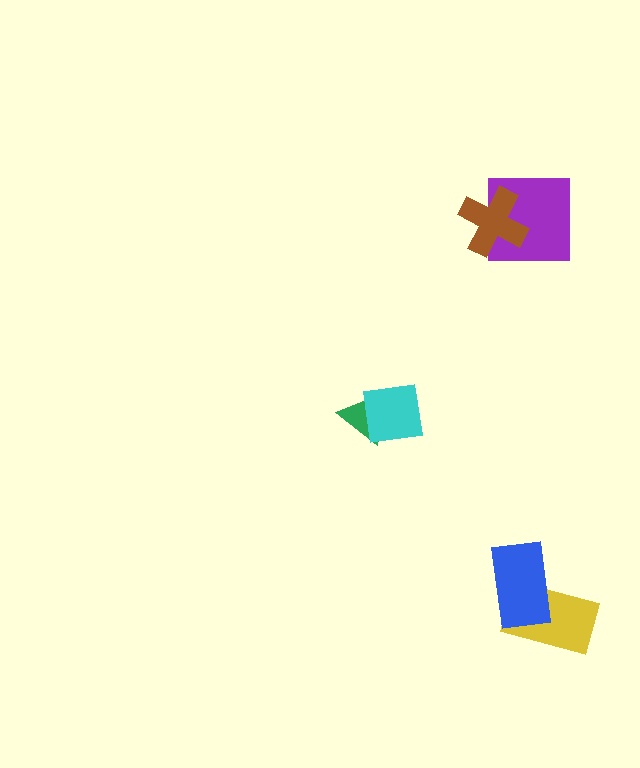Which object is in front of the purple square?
The brown cross is in front of the purple square.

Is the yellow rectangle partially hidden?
Yes, it is partially covered by another shape.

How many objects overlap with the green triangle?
1 object overlaps with the green triangle.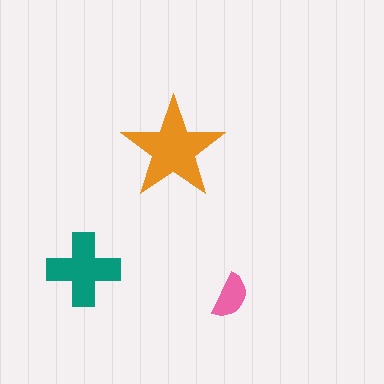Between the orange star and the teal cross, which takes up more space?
The orange star.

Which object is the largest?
The orange star.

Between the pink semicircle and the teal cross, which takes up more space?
The teal cross.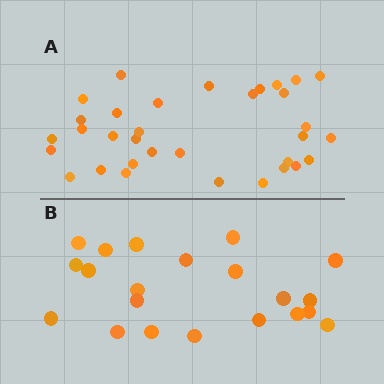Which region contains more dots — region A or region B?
Region A (the top region) has more dots.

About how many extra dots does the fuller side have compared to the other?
Region A has roughly 12 or so more dots than region B.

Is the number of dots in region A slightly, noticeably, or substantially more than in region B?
Region A has substantially more. The ratio is roughly 1.6 to 1.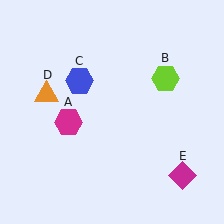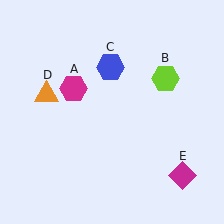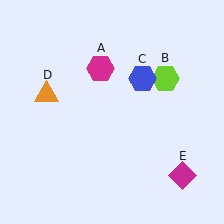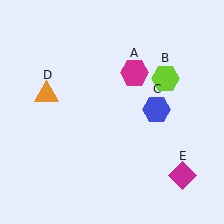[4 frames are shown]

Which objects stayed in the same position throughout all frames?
Lime hexagon (object B) and orange triangle (object D) and magenta diamond (object E) remained stationary.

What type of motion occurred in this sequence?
The magenta hexagon (object A), blue hexagon (object C) rotated clockwise around the center of the scene.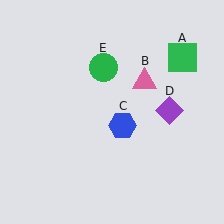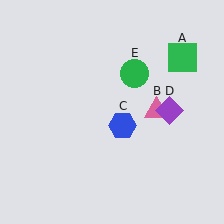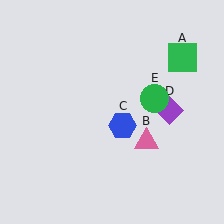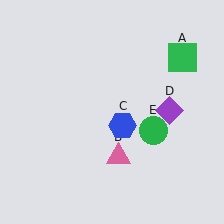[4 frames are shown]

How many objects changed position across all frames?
2 objects changed position: pink triangle (object B), green circle (object E).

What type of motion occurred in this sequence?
The pink triangle (object B), green circle (object E) rotated clockwise around the center of the scene.